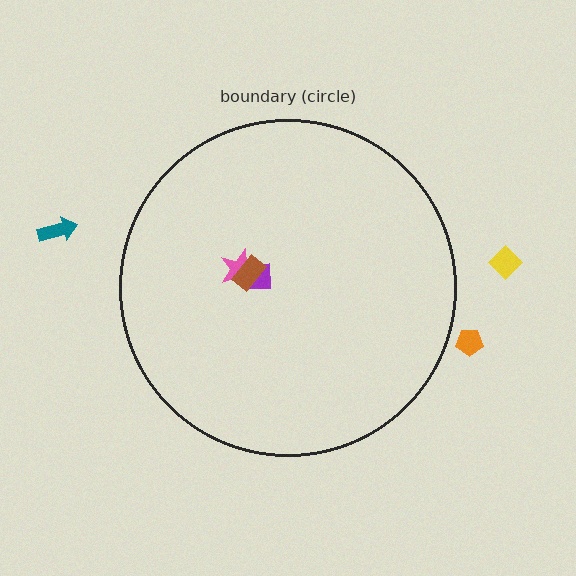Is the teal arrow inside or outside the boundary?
Outside.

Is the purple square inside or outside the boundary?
Inside.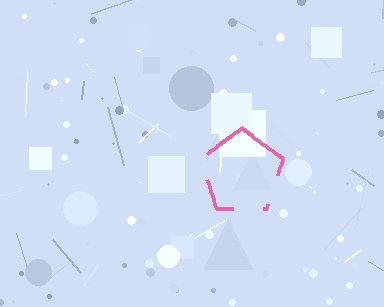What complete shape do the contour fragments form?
The contour fragments form a pentagon.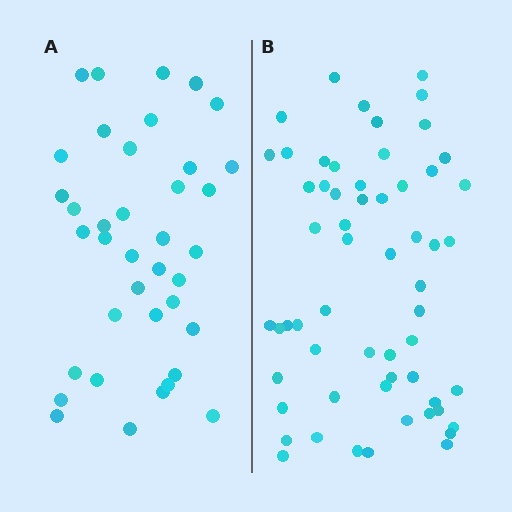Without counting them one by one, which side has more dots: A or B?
Region B (the right region) has more dots.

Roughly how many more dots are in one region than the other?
Region B has approximately 20 more dots than region A.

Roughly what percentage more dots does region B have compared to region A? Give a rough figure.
About 55% more.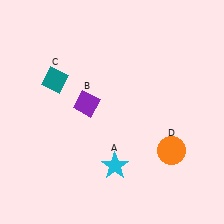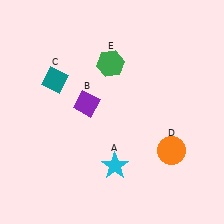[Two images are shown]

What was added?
A green hexagon (E) was added in Image 2.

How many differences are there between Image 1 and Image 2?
There is 1 difference between the two images.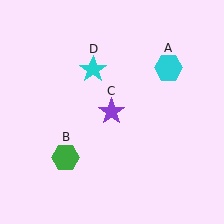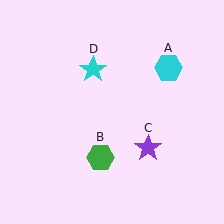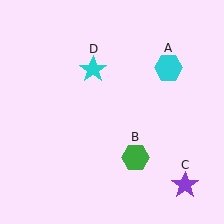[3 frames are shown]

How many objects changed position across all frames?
2 objects changed position: green hexagon (object B), purple star (object C).